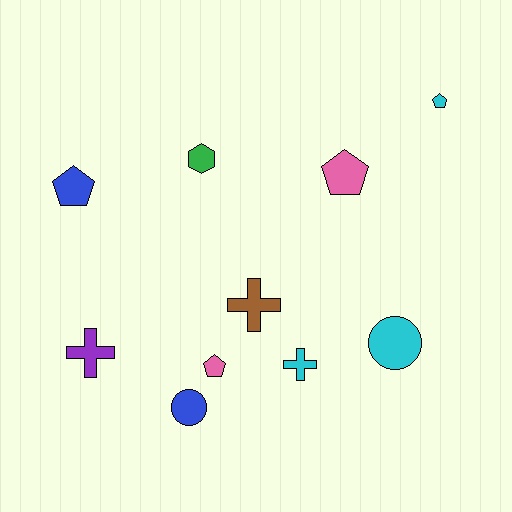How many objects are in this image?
There are 10 objects.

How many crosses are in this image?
There are 3 crosses.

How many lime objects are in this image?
There are no lime objects.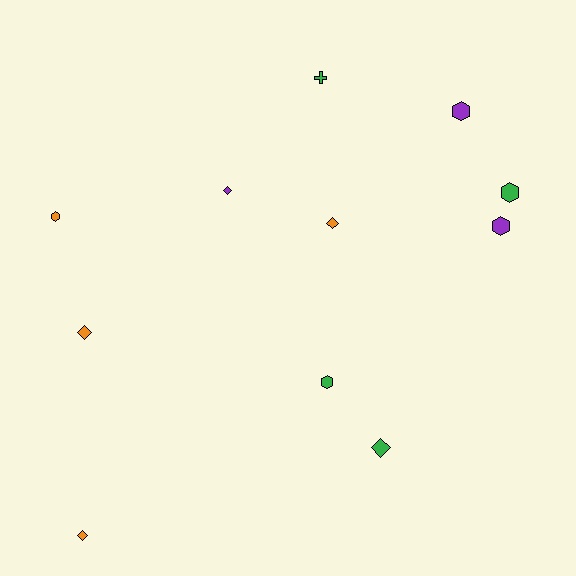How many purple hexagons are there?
There are 2 purple hexagons.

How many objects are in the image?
There are 11 objects.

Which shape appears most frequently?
Hexagon, with 5 objects.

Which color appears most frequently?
Orange, with 4 objects.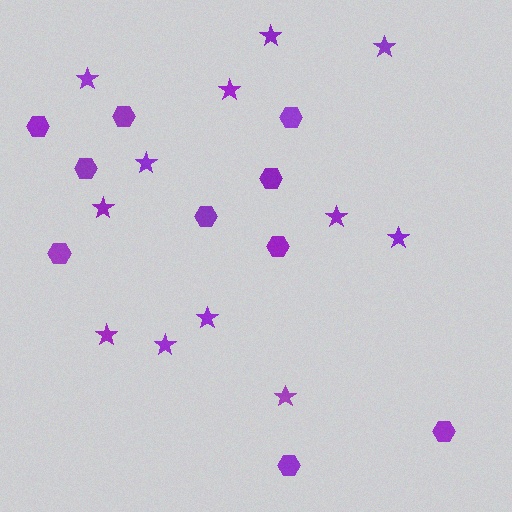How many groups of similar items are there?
There are 2 groups: one group of hexagons (10) and one group of stars (12).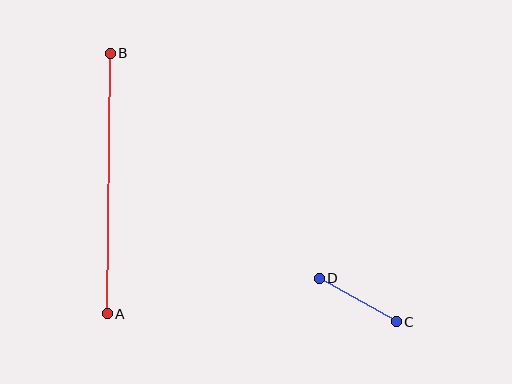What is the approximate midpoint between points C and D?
The midpoint is at approximately (358, 300) pixels.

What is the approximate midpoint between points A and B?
The midpoint is at approximately (109, 184) pixels.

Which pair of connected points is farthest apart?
Points A and B are farthest apart.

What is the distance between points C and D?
The distance is approximately 89 pixels.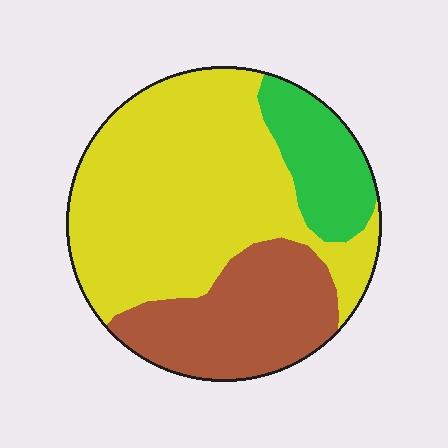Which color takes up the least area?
Green, at roughly 15%.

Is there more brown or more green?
Brown.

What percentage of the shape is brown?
Brown covers 27% of the shape.